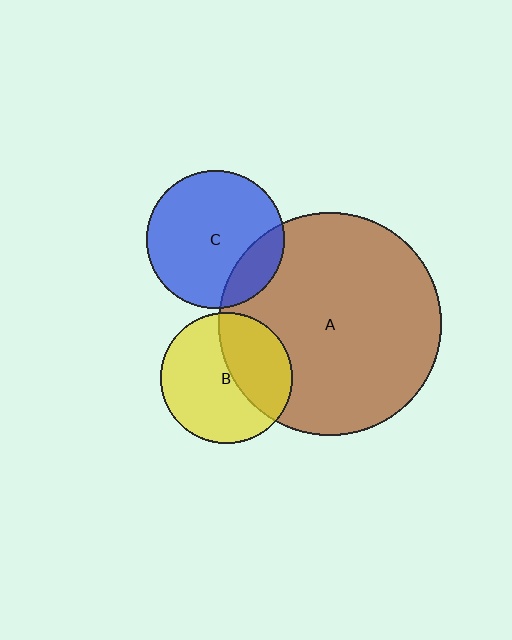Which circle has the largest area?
Circle A (brown).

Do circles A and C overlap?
Yes.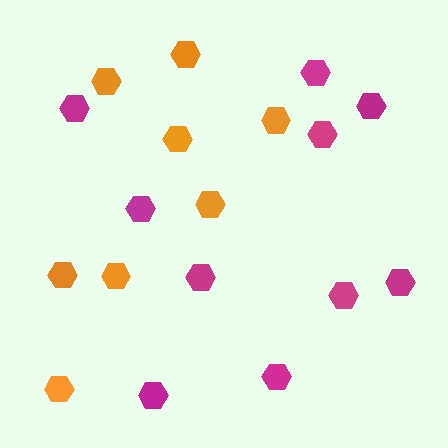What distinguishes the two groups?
There are 2 groups: one group of magenta hexagons (10) and one group of orange hexagons (8).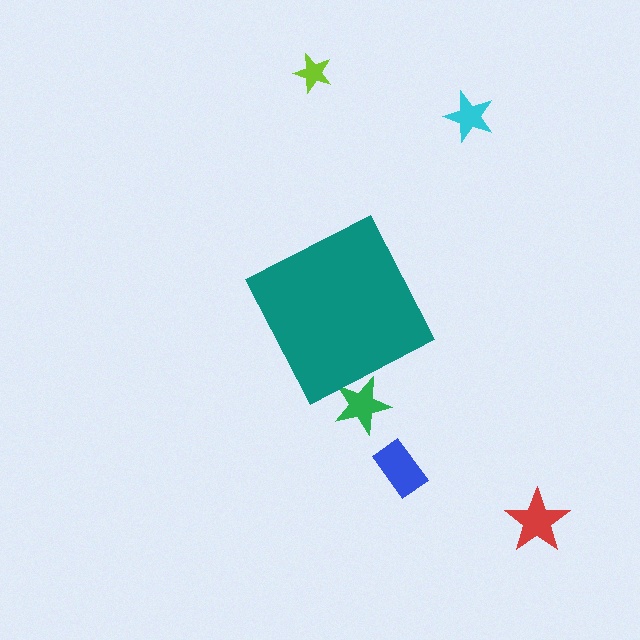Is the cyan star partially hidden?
No, the cyan star is fully visible.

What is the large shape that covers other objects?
A teal diamond.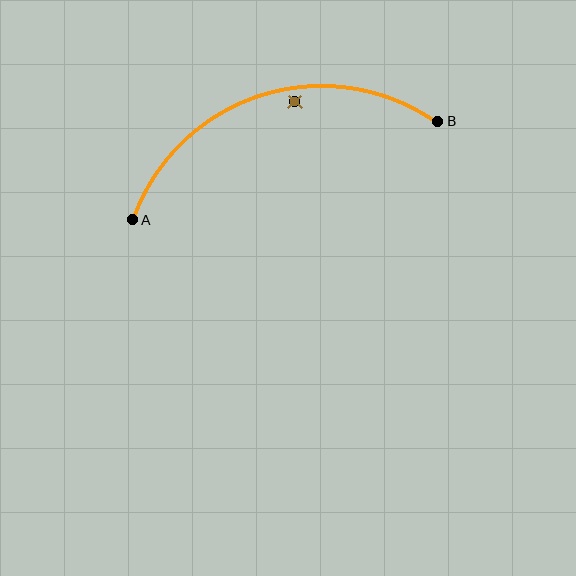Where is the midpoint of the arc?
The arc midpoint is the point on the curve farthest from the straight line joining A and B. It sits above that line.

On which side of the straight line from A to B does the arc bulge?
The arc bulges above the straight line connecting A and B.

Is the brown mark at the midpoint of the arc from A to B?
No — the brown mark does not lie on the arc at all. It sits slightly inside the curve.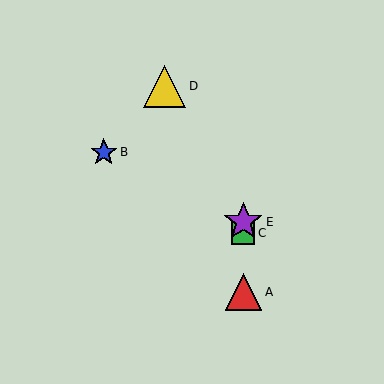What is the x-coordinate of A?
Object A is at x≈243.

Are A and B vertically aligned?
No, A is at x≈243 and B is at x≈104.